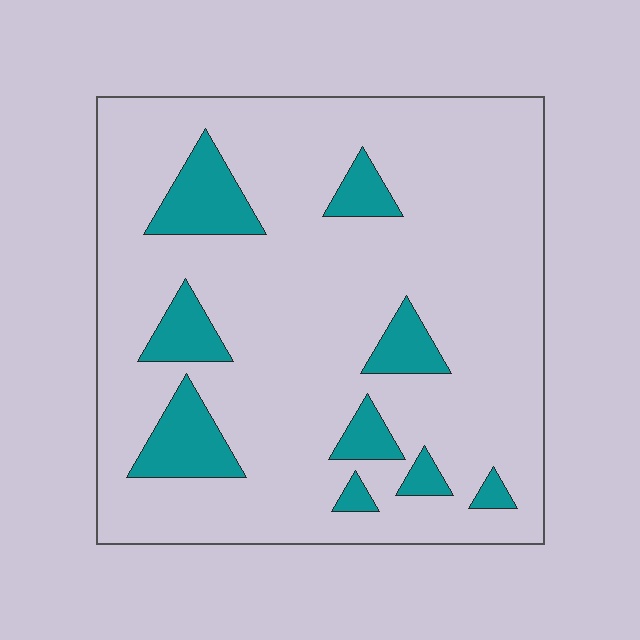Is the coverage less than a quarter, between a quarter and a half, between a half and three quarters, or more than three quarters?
Less than a quarter.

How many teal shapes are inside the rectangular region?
9.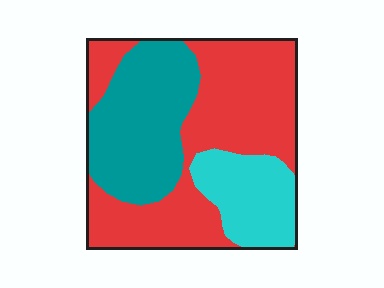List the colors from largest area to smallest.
From largest to smallest: red, teal, cyan.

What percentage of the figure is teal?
Teal takes up about one third (1/3) of the figure.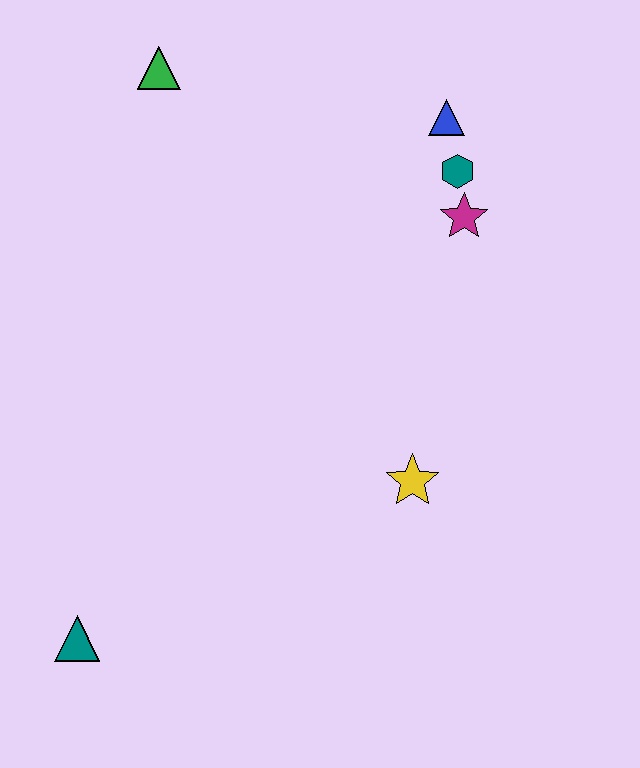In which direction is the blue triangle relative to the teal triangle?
The blue triangle is above the teal triangle.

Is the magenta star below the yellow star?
No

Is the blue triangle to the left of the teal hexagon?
Yes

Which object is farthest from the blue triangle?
The teal triangle is farthest from the blue triangle.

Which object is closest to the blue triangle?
The teal hexagon is closest to the blue triangle.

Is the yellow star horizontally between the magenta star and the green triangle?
Yes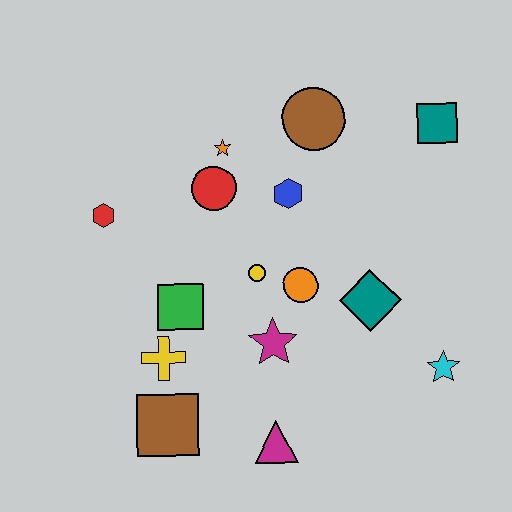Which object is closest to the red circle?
The orange star is closest to the red circle.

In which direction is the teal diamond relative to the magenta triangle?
The teal diamond is above the magenta triangle.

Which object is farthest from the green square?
The teal square is farthest from the green square.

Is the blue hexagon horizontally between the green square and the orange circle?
Yes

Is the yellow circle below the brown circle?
Yes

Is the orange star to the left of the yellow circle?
Yes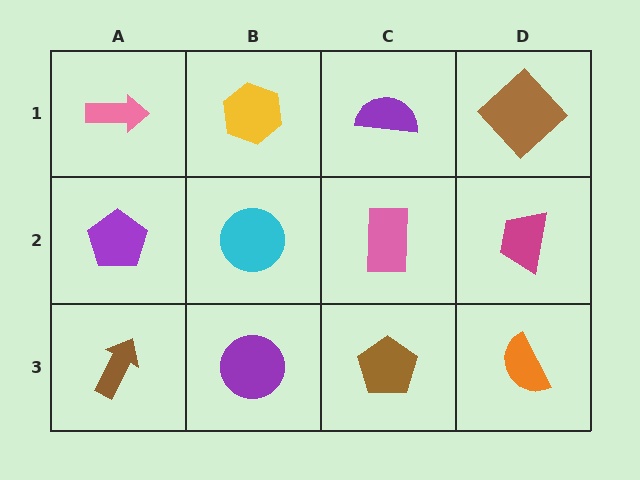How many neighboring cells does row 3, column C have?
3.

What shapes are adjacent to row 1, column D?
A magenta trapezoid (row 2, column D), a purple semicircle (row 1, column C).